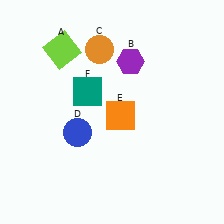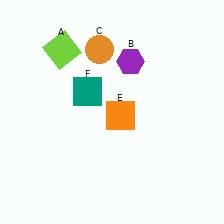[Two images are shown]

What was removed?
The blue circle (D) was removed in Image 2.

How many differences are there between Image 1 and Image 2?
There is 1 difference between the two images.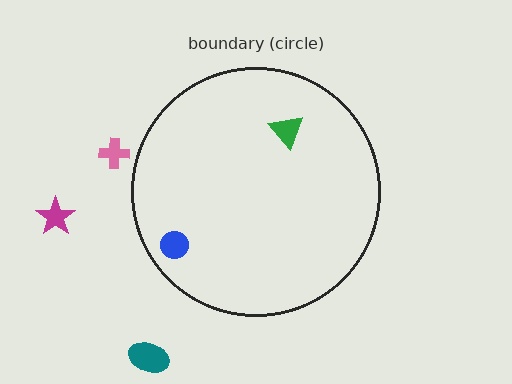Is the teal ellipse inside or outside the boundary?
Outside.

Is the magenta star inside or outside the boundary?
Outside.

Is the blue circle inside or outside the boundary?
Inside.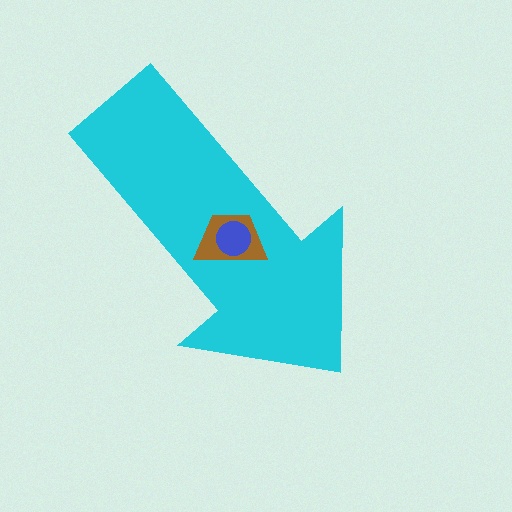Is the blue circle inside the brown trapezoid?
Yes.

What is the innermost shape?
The blue circle.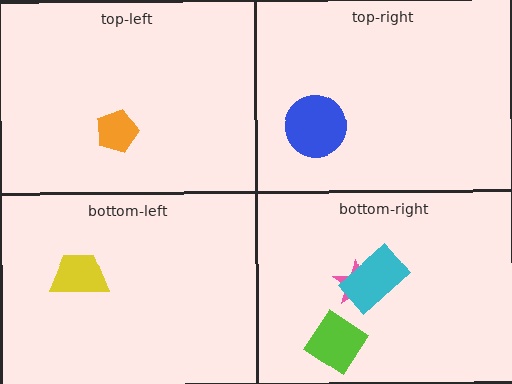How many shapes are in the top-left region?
1.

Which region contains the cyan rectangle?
The bottom-right region.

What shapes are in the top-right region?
The blue circle.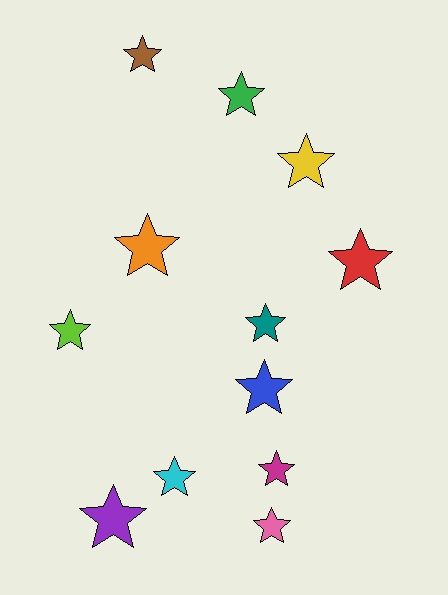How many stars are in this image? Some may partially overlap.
There are 12 stars.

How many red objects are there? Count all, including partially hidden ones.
There is 1 red object.